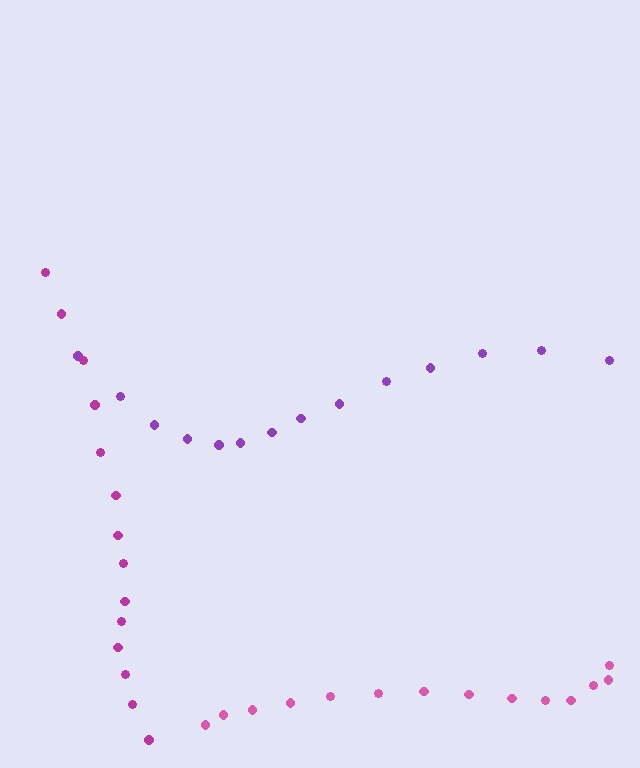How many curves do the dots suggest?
There are 3 distinct paths.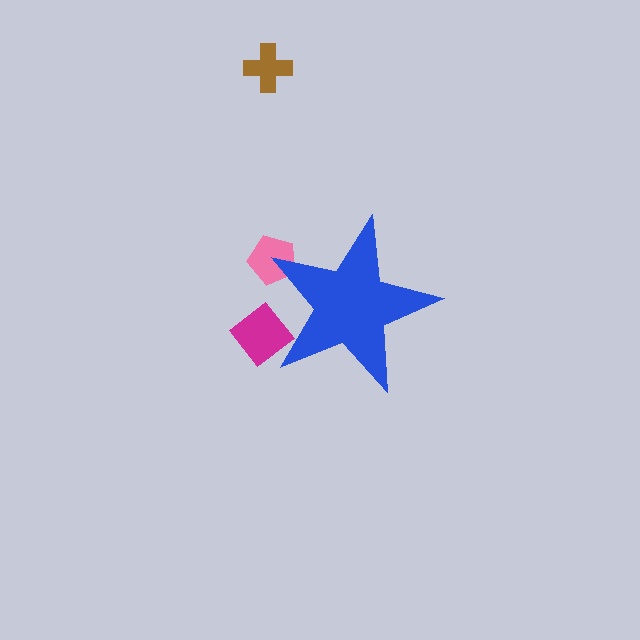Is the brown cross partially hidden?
No, the brown cross is fully visible.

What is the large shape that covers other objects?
A blue star.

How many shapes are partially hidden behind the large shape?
2 shapes are partially hidden.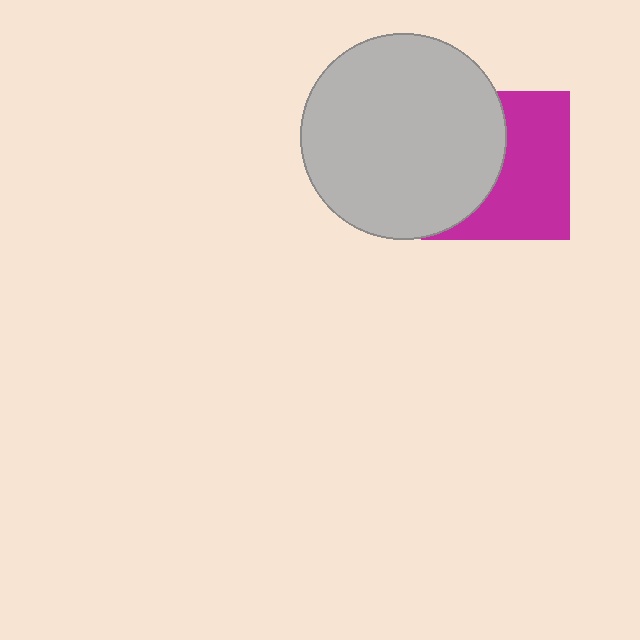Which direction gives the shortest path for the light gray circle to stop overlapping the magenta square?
Moving left gives the shortest separation.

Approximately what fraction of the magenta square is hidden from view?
Roughly 47% of the magenta square is hidden behind the light gray circle.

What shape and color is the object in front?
The object in front is a light gray circle.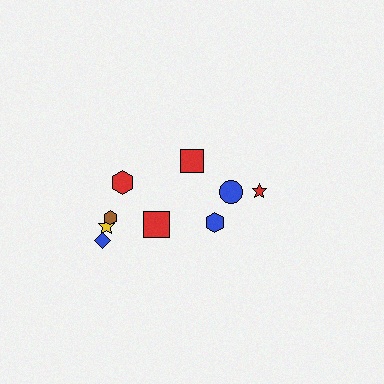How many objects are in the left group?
There are 6 objects.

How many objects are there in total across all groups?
There are 9 objects.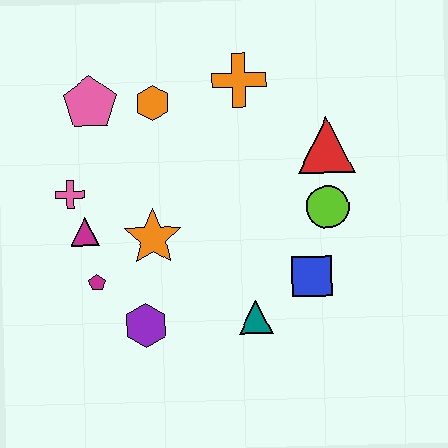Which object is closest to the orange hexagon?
The pink pentagon is closest to the orange hexagon.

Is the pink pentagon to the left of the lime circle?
Yes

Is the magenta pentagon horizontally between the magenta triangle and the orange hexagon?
Yes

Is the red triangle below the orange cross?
Yes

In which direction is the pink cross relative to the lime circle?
The pink cross is to the left of the lime circle.